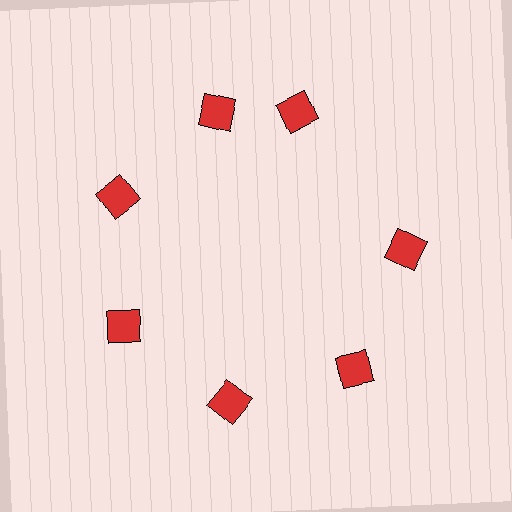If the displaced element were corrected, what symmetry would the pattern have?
It would have 7-fold rotational symmetry — the pattern would map onto itself every 51 degrees.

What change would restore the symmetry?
The symmetry would be restored by rotating it back into even spacing with its neighbors so that all 7 diamonds sit at equal angles and equal distance from the center.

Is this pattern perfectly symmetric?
No. The 7 red diamonds are arranged in a ring, but one element near the 1 o'clock position is rotated out of alignment along the ring, breaking the 7-fold rotational symmetry.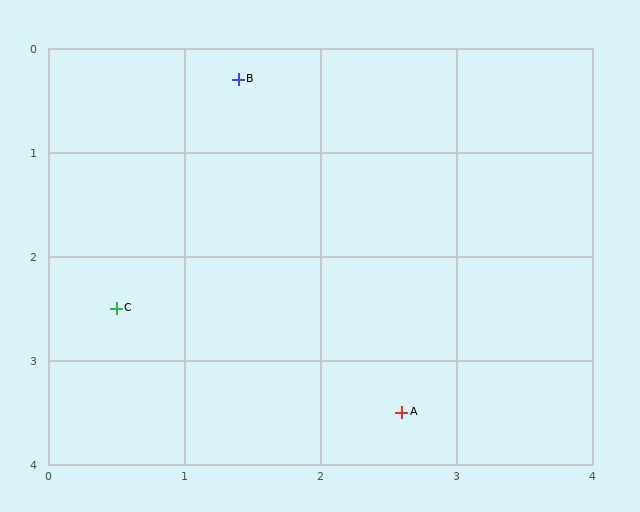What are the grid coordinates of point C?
Point C is at approximately (0.5, 2.5).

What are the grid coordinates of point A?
Point A is at approximately (2.6, 3.5).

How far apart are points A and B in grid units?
Points A and B are about 3.4 grid units apart.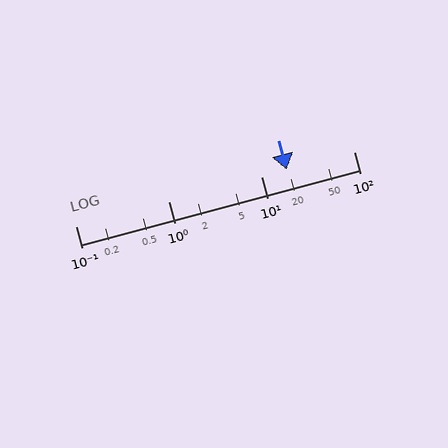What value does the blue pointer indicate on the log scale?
The pointer indicates approximately 19.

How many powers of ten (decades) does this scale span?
The scale spans 3 decades, from 0.1 to 100.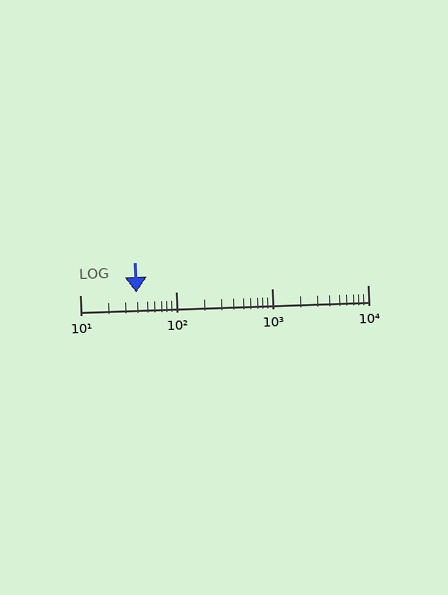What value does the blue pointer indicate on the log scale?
The pointer indicates approximately 39.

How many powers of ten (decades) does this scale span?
The scale spans 3 decades, from 10 to 10000.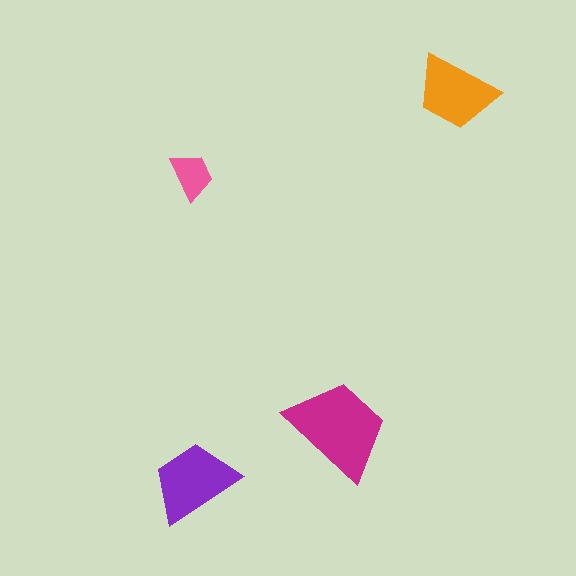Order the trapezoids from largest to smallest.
the magenta one, the purple one, the orange one, the pink one.